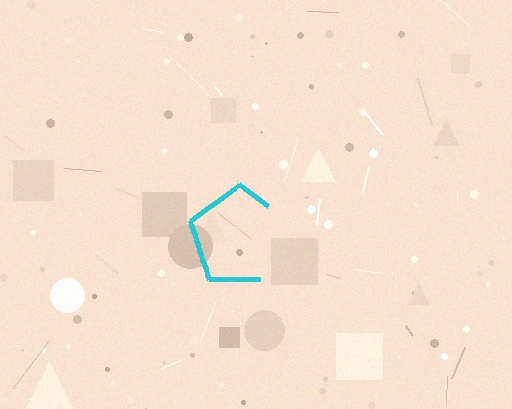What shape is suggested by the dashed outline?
The dashed outline suggests a pentagon.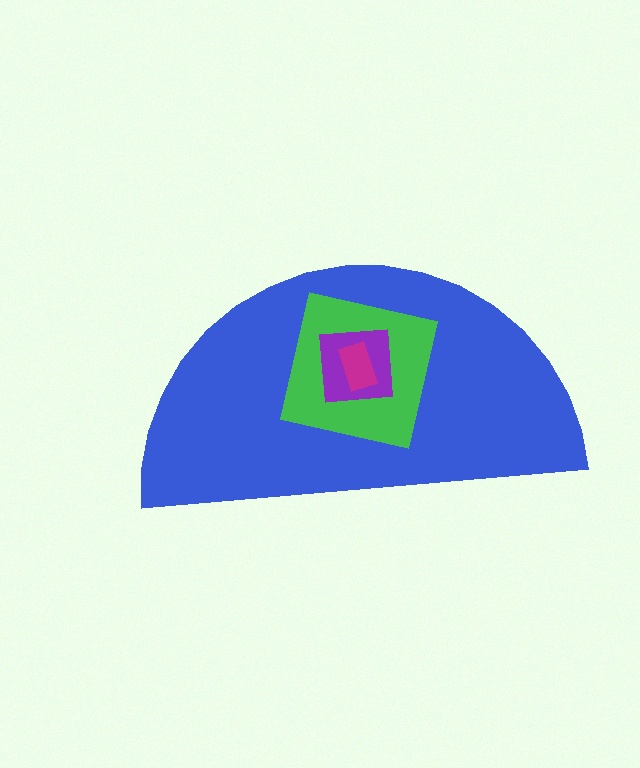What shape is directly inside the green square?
The purple square.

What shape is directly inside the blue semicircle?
The green square.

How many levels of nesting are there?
4.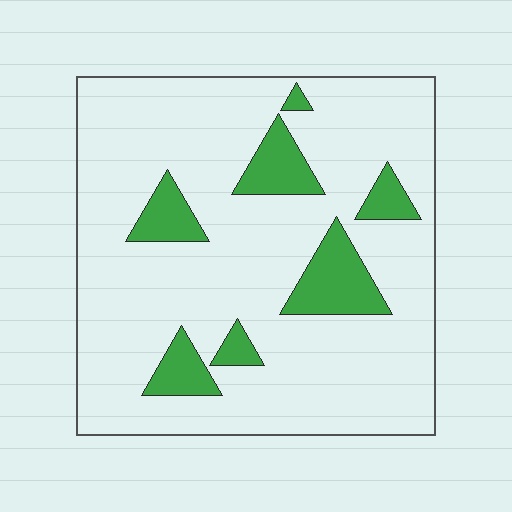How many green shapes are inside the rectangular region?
7.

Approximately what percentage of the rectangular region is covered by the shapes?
Approximately 15%.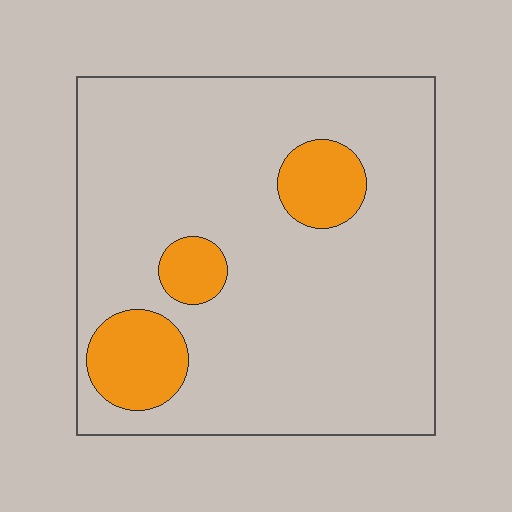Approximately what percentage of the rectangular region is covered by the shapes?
Approximately 15%.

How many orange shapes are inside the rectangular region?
3.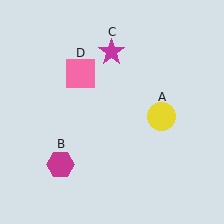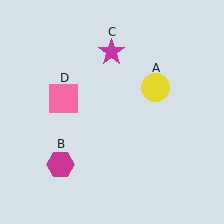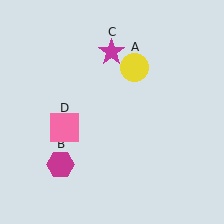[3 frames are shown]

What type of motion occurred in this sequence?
The yellow circle (object A), pink square (object D) rotated counterclockwise around the center of the scene.